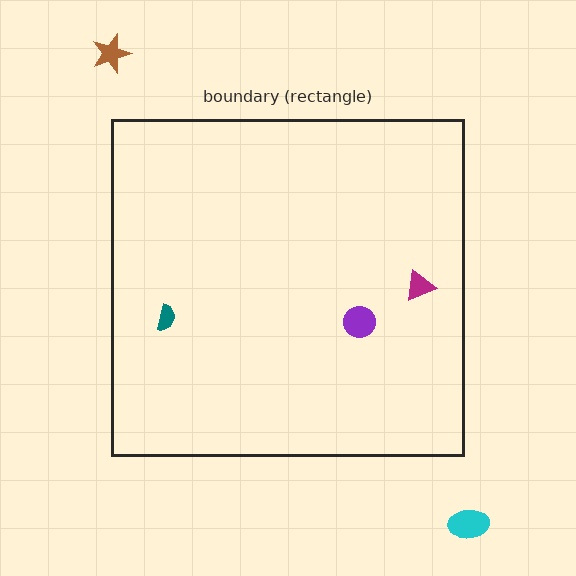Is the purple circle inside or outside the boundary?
Inside.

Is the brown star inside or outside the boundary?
Outside.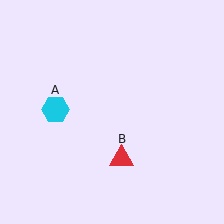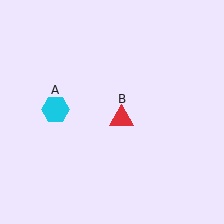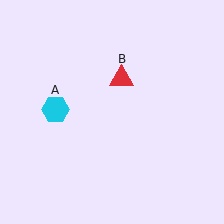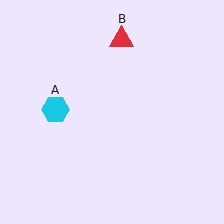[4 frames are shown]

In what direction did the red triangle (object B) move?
The red triangle (object B) moved up.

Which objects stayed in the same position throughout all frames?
Cyan hexagon (object A) remained stationary.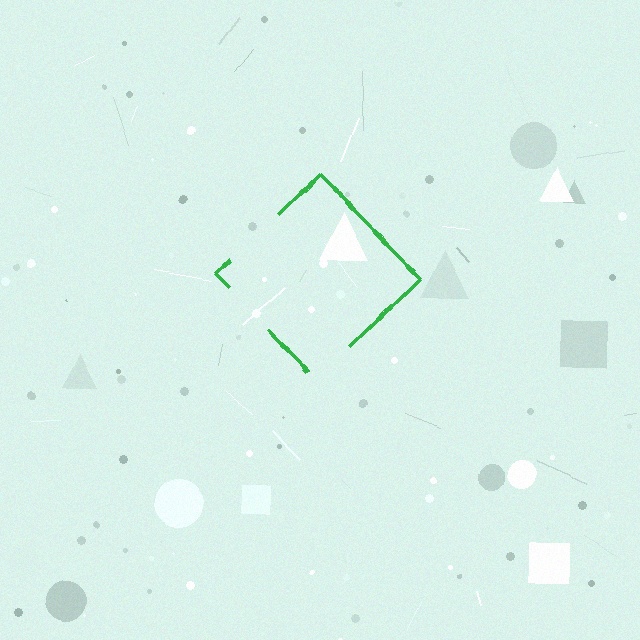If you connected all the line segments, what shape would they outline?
They would outline a diamond.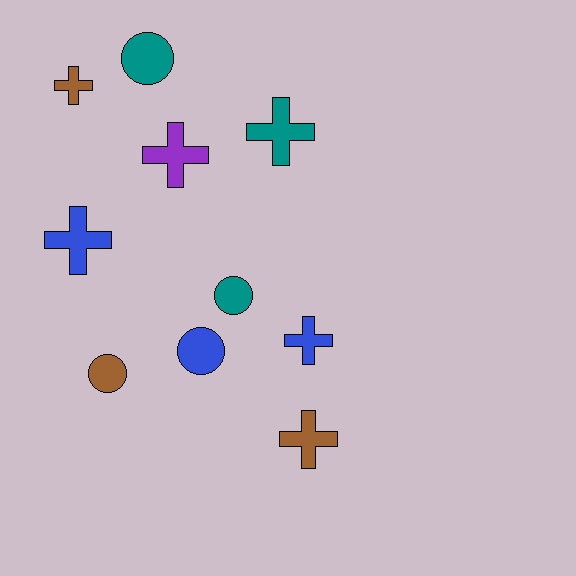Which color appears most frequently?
Brown, with 3 objects.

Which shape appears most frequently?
Cross, with 6 objects.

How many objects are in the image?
There are 10 objects.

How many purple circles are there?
There are no purple circles.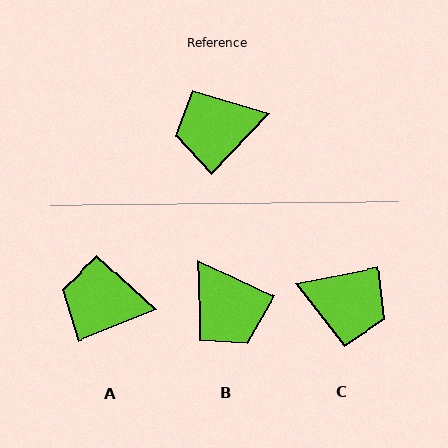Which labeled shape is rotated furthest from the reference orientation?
C, about 144 degrees away.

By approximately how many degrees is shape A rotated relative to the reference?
Approximately 26 degrees clockwise.